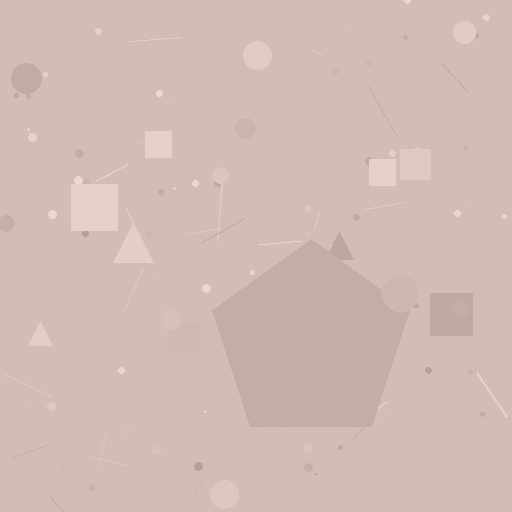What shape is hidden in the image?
A pentagon is hidden in the image.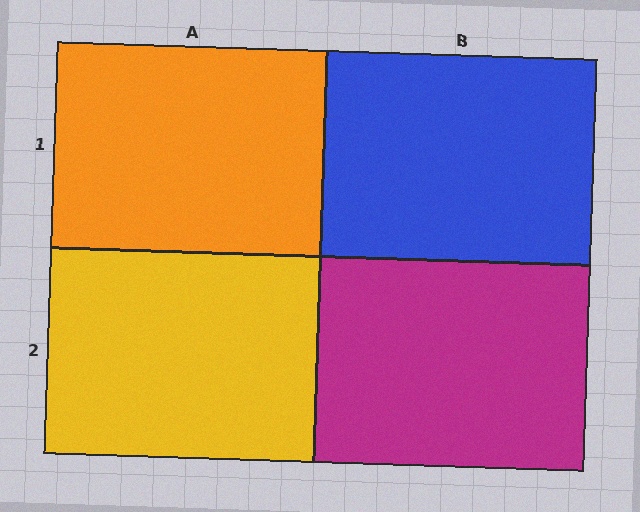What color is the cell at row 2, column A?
Yellow.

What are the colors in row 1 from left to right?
Orange, blue.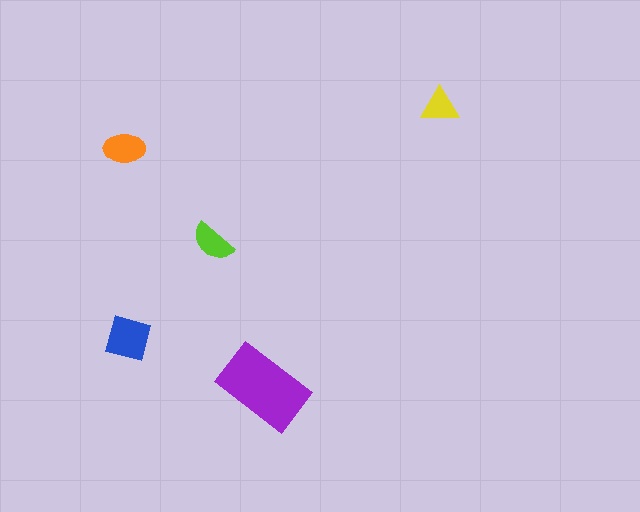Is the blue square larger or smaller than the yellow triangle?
Larger.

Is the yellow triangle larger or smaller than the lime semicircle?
Smaller.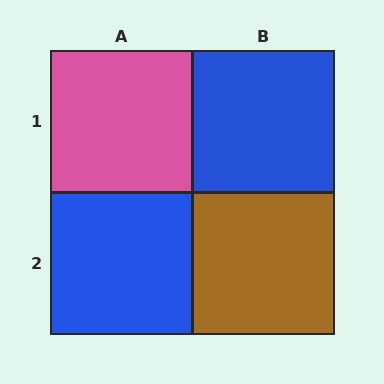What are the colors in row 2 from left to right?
Blue, brown.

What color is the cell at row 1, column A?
Pink.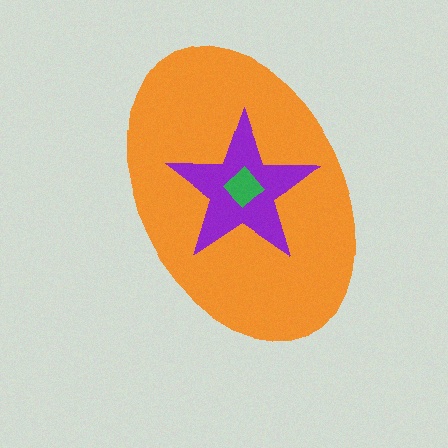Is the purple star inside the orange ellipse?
Yes.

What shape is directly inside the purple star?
The green diamond.